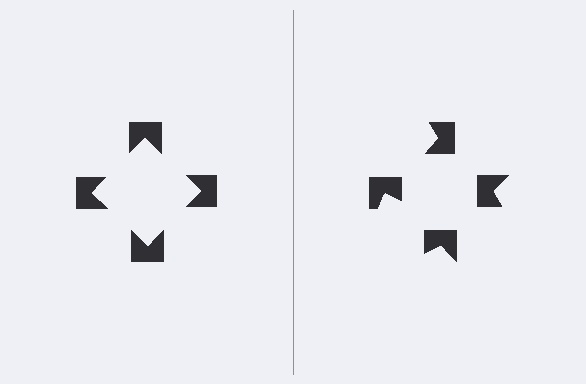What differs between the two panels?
The notched squares are positioned identically on both sides; only the wedge orientations differ. On the left they align to a square; on the right they are misaligned.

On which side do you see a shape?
An illusory square appears on the left side. On the right side the wedge cuts are rotated, so no coherent shape forms.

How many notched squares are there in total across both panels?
8 — 4 on each side.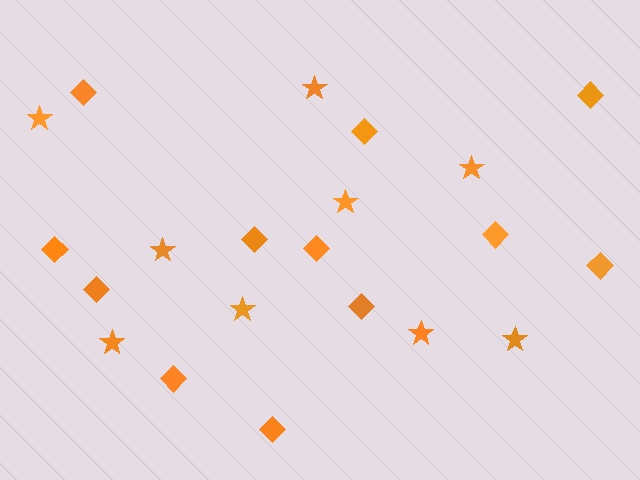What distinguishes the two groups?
There are 2 groups: one group of stars (9) and one group of diamonds (12).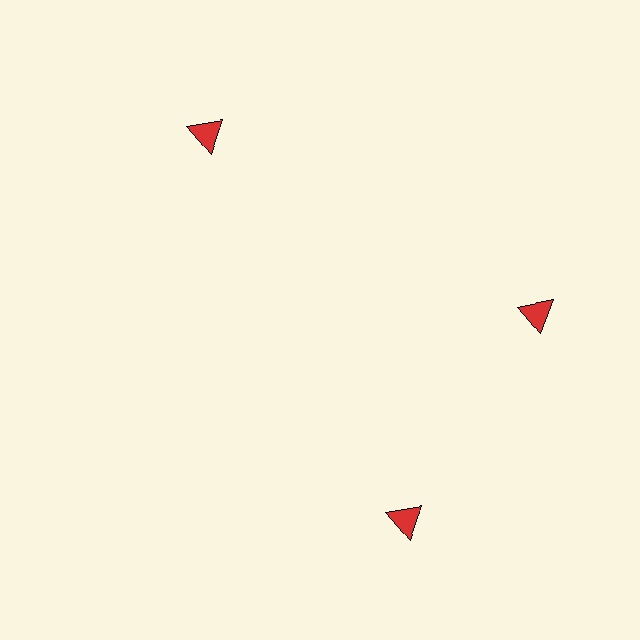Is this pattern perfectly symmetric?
No. The 3 red triangles are arranged in a ring, but one element near the 7 o'clock position is rotated out of alignment along the ring, breaking the 3-fold rotational symmetry.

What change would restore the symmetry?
The symmetry would be restored by rotating it back into even spacing with its neighbors so that all 3 triangles sit at equal angles and equal distance from the center.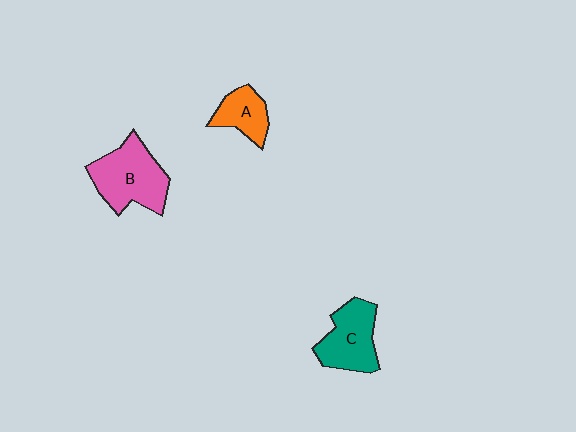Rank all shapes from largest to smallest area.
From largest to smallest: B (pink), C (teal), A (orange).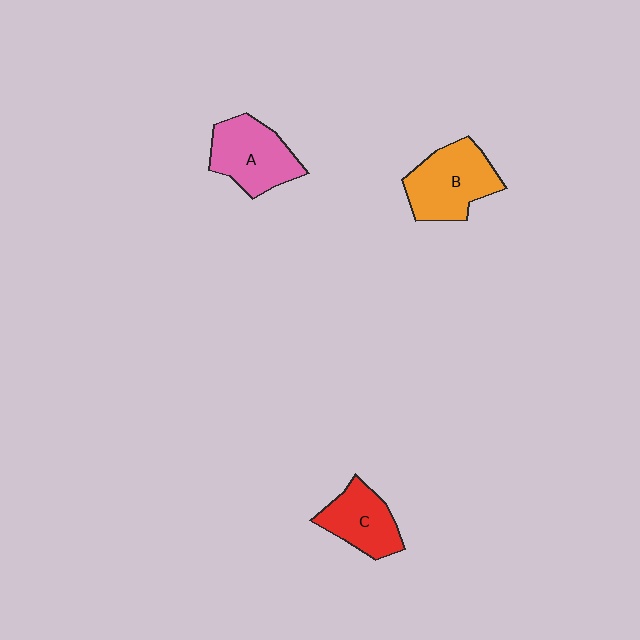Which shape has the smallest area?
Shape C (red).